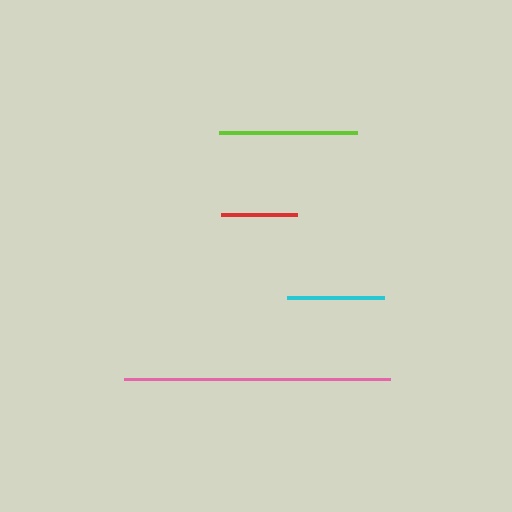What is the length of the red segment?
The red segment is approximately 76 pixels long.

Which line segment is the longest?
The pink line is the longest at approximately 266 pixels.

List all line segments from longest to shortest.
From longest to shortest: pink, lime, cyan, red.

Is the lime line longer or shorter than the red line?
The lime line is longer than the red line.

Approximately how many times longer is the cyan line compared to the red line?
The cyan line is approximately 1.3 times the length of the red line.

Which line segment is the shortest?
The red line is the shortest at approximately 76 pixels.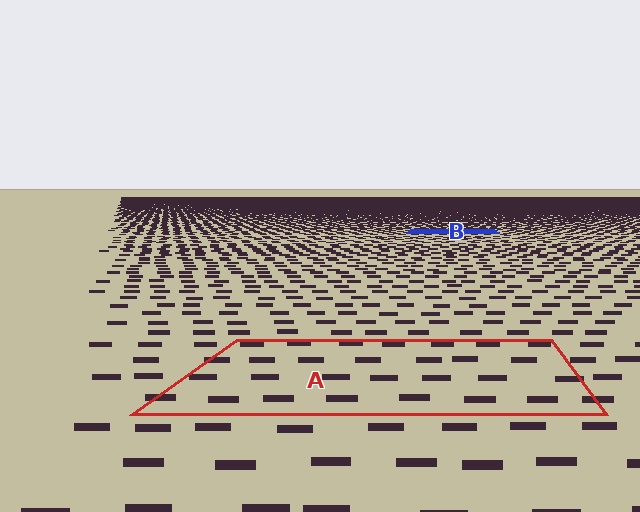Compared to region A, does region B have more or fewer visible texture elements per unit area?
Region B has more texture elements per unit area — they are packed more densely because it is farther away.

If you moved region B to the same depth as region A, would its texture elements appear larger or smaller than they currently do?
They would appear larger. At a closer depth, the same texture elements are projected at a bigger on-screen size.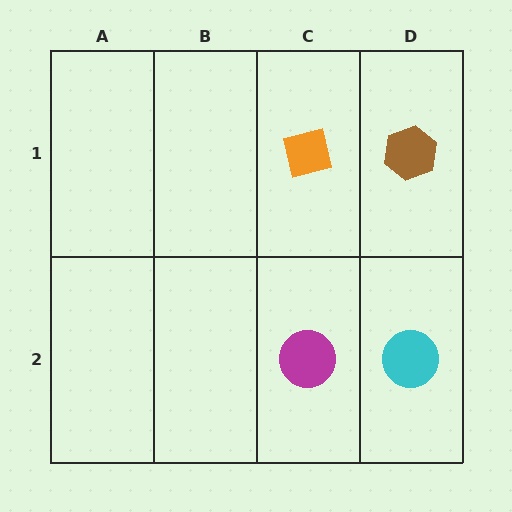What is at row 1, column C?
An orange square.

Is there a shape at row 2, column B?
No, that cell is empty.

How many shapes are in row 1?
2 shapes.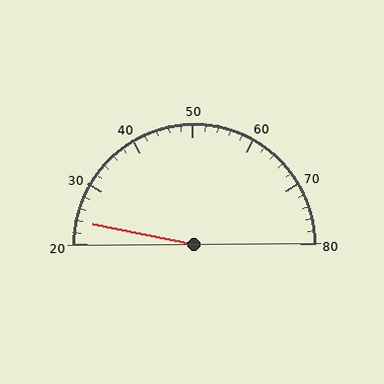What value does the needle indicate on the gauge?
The needle indicates approximately 24.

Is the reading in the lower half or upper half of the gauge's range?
The reading is in the lower half of the range (20 to 80).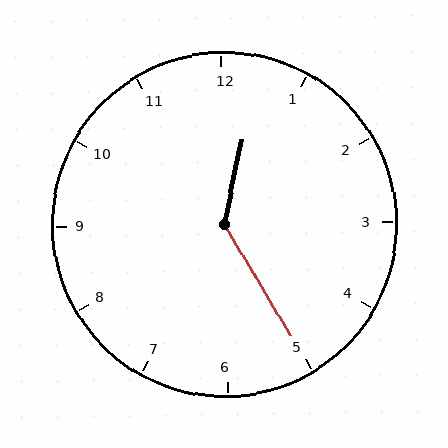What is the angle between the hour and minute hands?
Approximately 138 degrees.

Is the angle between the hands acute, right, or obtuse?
It is obtuse.